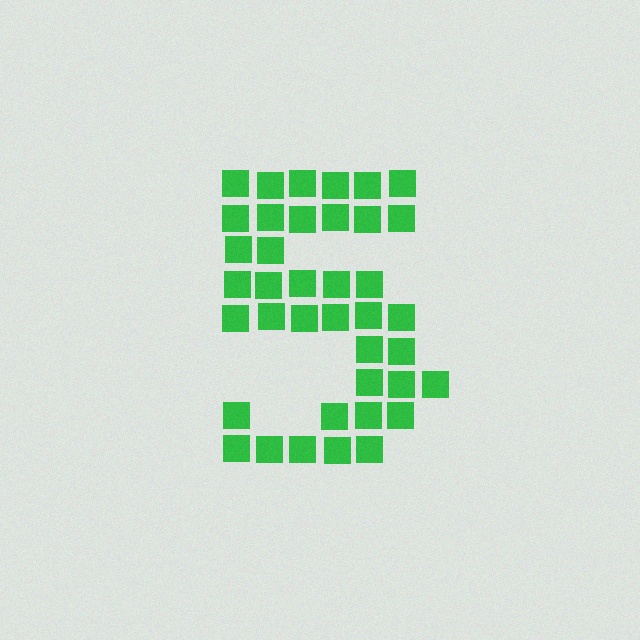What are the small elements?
The small elements are squares.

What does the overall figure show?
The overall figure shows the digit 5.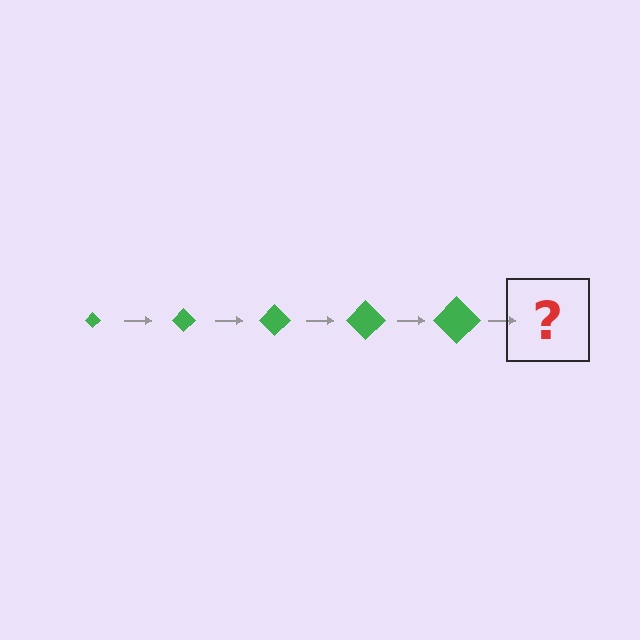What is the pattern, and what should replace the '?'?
The pattern is that the diamond gets progressively larger each step. The '?' should be a green diamond, larger than the previous one.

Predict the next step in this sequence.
The next step is a green diamond, larger than the previous one.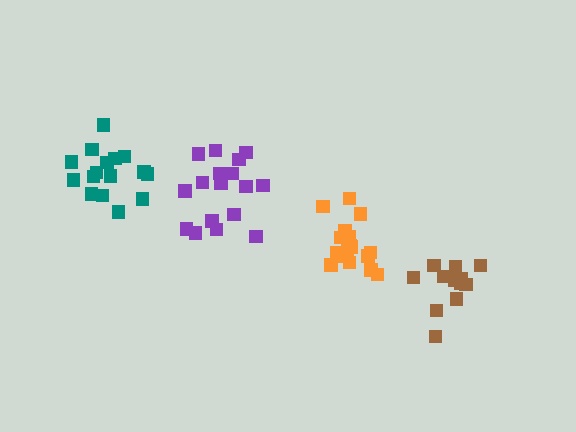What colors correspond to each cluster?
The clusters are colored: teal, orange, purple, brown.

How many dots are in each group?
Group 1: 16 dots, Group 2: 17 dots, Group 3: 17 dots, Group 4: 12 dots (62 total).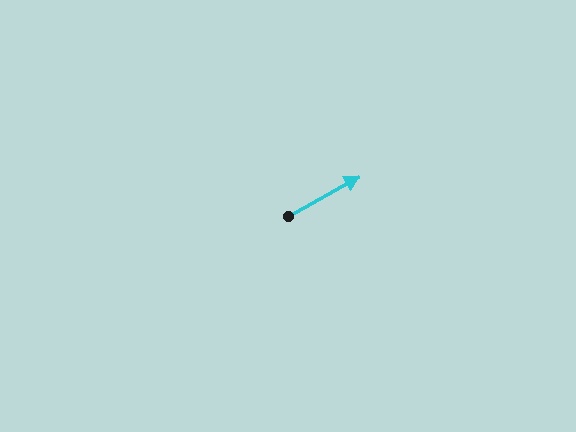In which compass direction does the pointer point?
Northeast.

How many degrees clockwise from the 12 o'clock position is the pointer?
Approximately 61 degrees.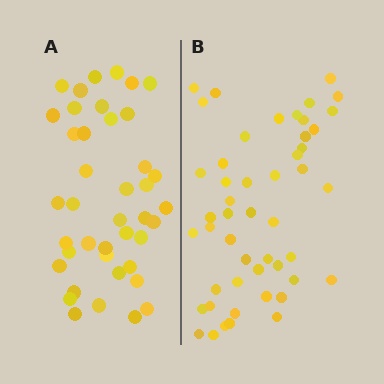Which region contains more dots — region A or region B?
Region B (the right region) has more dots.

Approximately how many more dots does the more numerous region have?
Region B has roughly 8 or so more dots than region A.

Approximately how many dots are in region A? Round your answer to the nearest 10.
About 40 dots. (The exact count is 41, which rounds to 40.)